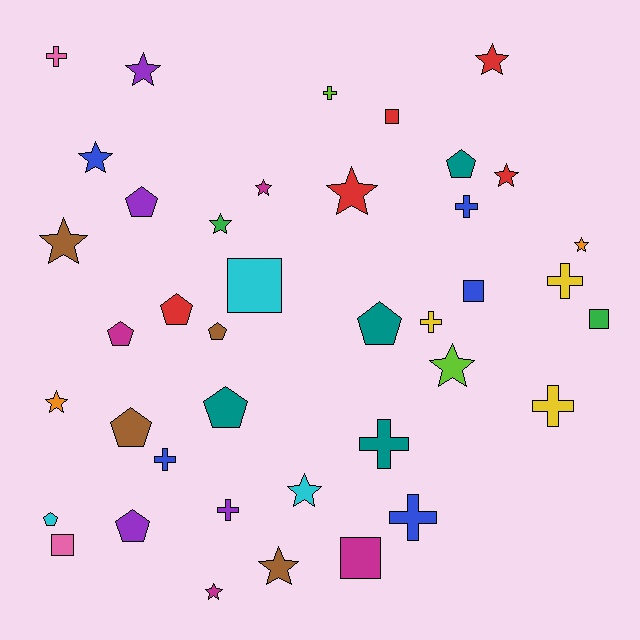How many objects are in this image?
There are 40 objects.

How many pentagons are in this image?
There are 10 pentagons.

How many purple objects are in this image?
There are 4 purple objects.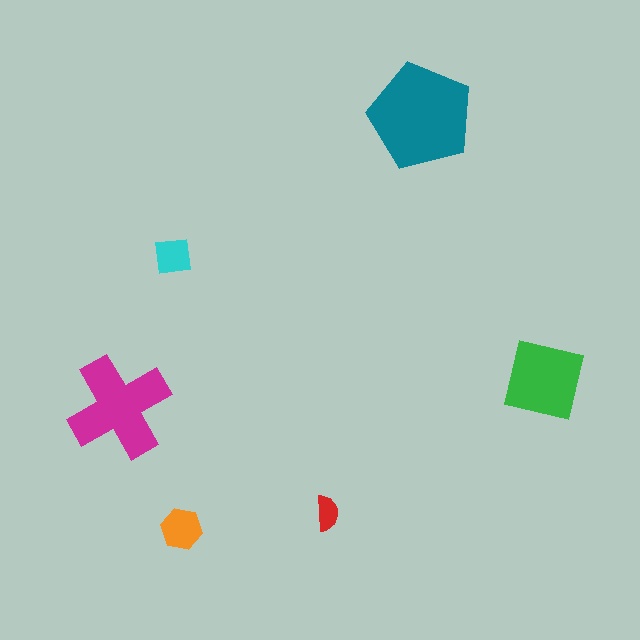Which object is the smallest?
The red semicircle.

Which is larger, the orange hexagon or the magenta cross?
The magenta cross.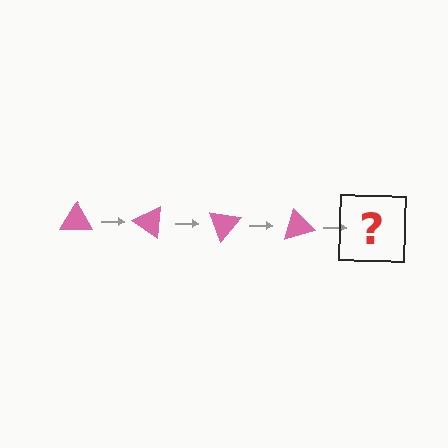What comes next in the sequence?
The next element should be a pink triangle rotated 140 degrees.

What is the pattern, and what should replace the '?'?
The pattern is that the triangle rotates 35 degrees each step. The '?' should be a pink triangle rotated 140 degrees.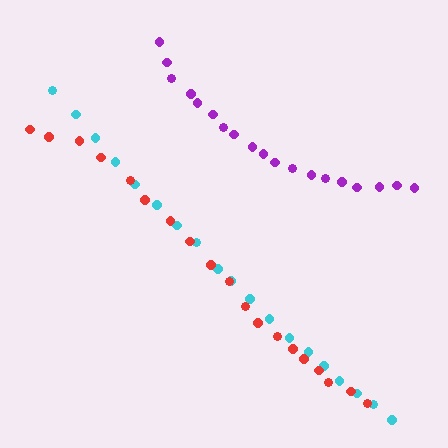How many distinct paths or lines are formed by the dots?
There are 3 distinct paths.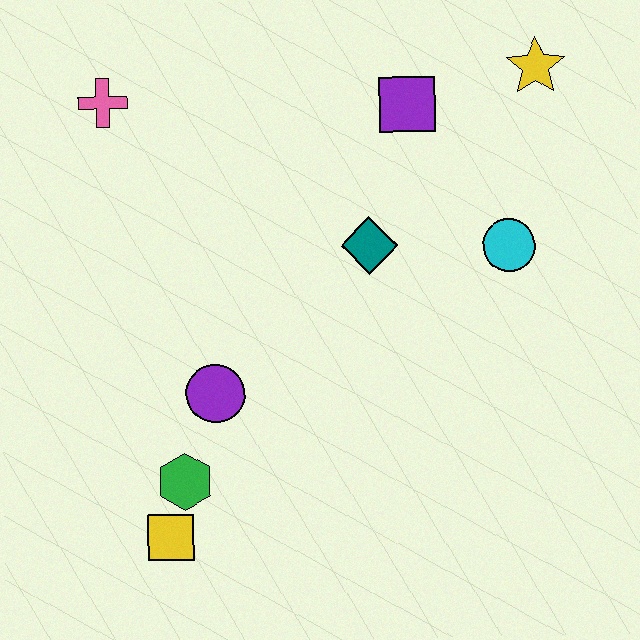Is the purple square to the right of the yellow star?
No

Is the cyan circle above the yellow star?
No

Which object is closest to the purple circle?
The green hexagon is closest to the purple circle.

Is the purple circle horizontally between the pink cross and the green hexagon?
No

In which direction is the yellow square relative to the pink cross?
The yellow square is below the pink cross.